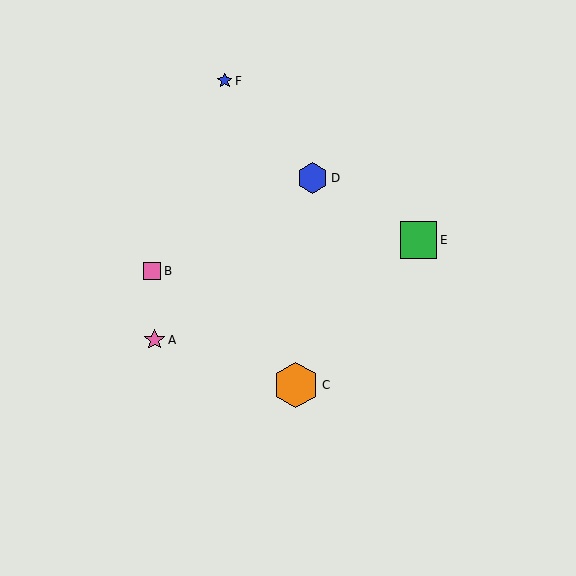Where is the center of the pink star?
The center of the pink star is at (155, 340).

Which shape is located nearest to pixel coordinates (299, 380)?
The orange hexagon (labeled C) at (296, 385) is nearest to that location.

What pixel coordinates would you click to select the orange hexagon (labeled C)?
Click at (296, 385) to select the orange hexagon C.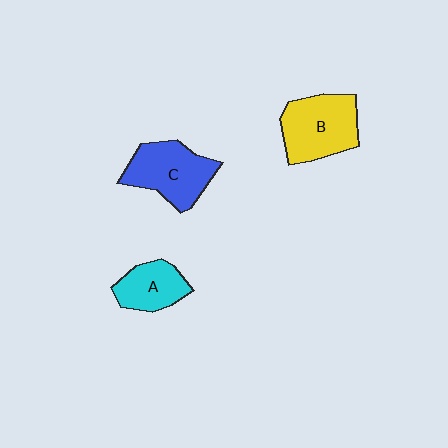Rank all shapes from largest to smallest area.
From largest to smallest: B (yellow), C (blue), A (cyan).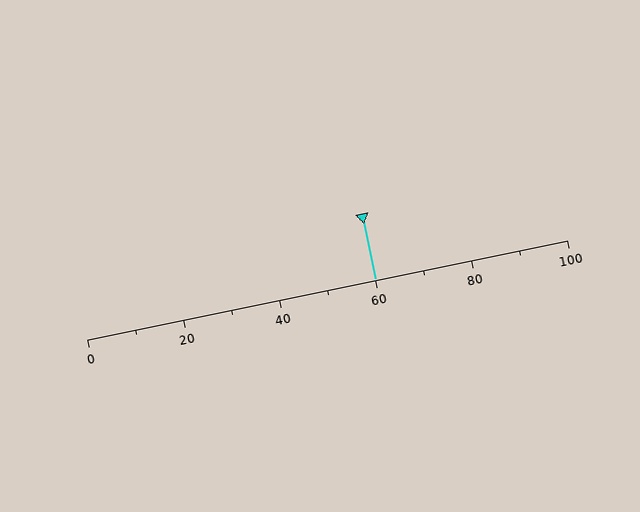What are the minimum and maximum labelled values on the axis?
The axis runs from 0 to 100.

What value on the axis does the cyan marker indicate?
The marker indicates approximately 60.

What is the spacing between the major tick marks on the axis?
The major ticks are spaced 20 apart.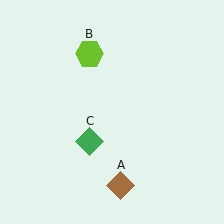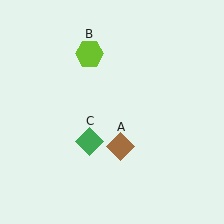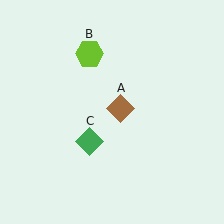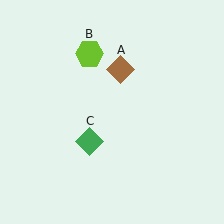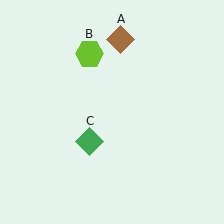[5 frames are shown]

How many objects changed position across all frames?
1 object changed position: brown diamond (object A).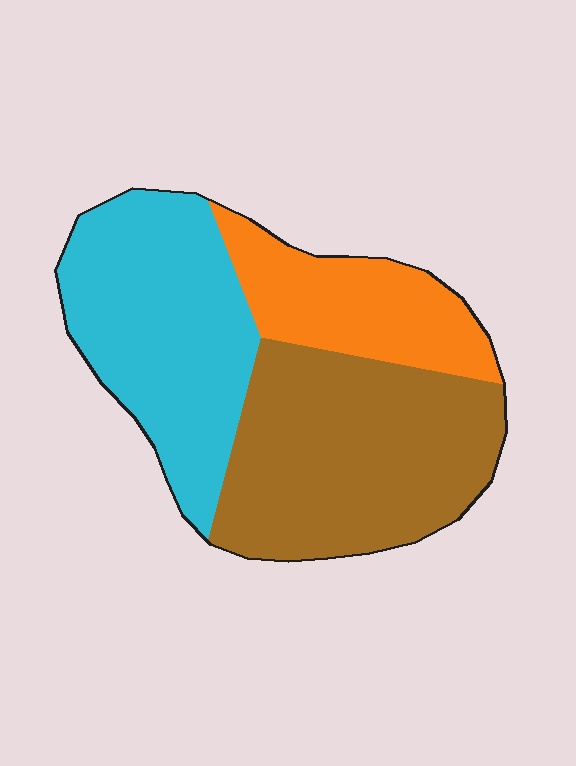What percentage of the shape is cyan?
Cyan covers around 35% of the shape.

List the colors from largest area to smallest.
From largest to smallest: brown, cyan, orange.